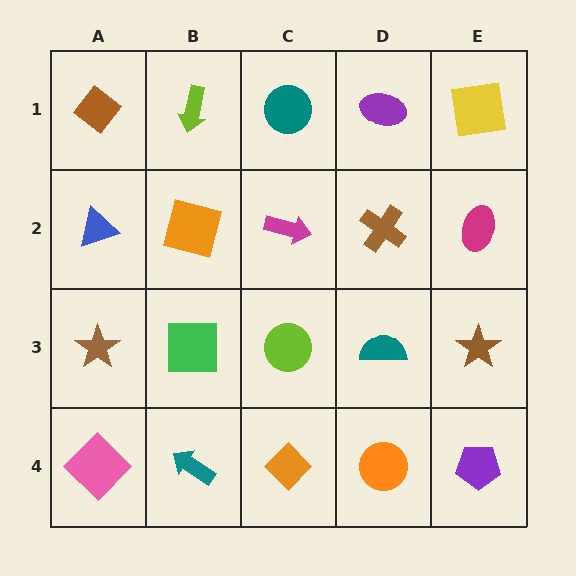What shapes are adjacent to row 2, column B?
A lime arrow (row 1, column B), a green square (row 3, column B), a blue triangle (row 2, column A), a magenta arrow (row 2, column C).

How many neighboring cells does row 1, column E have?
2.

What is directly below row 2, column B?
A green square.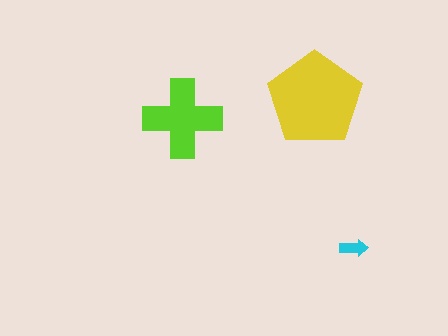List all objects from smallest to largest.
The cyan arrow, the lime cross, the yellow pentagon.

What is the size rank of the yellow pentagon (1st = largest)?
1st.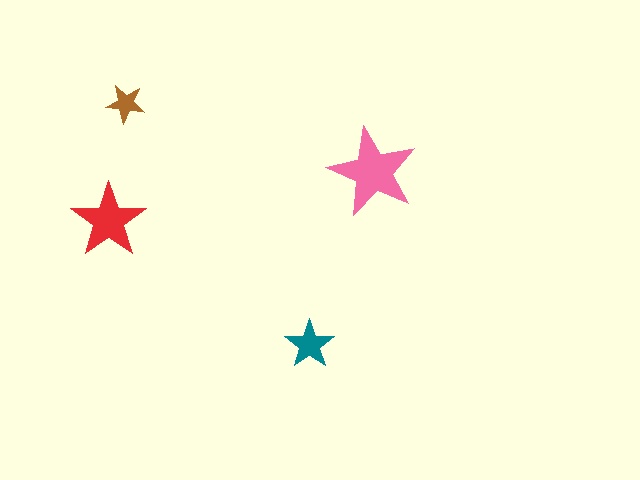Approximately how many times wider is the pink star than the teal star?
About 2 times wider.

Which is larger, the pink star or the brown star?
The pink one.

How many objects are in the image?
There are 4 objects in the image.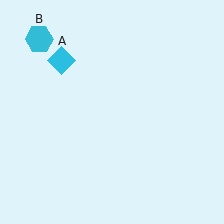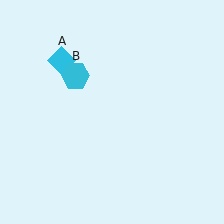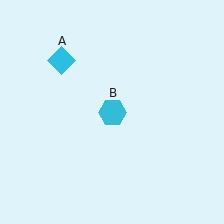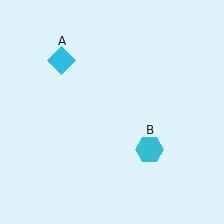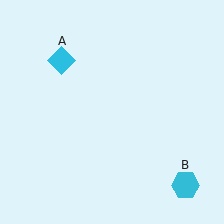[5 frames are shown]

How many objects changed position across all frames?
1 object changed position: cyan hexagon (object B).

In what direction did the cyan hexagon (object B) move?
The cyan hexagon (object B) moved down and to the right.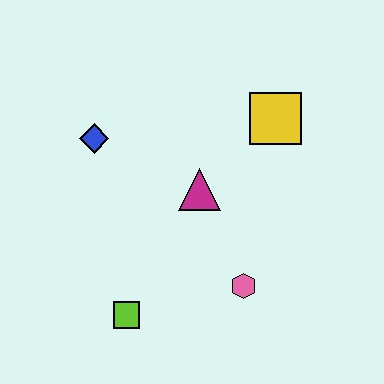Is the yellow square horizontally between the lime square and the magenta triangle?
No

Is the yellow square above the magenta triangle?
Yes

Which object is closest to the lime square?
The pink hexagon is closest to the lime square.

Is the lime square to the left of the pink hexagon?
Yes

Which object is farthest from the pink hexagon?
The blue diamond is farthest from the pink hexagon.